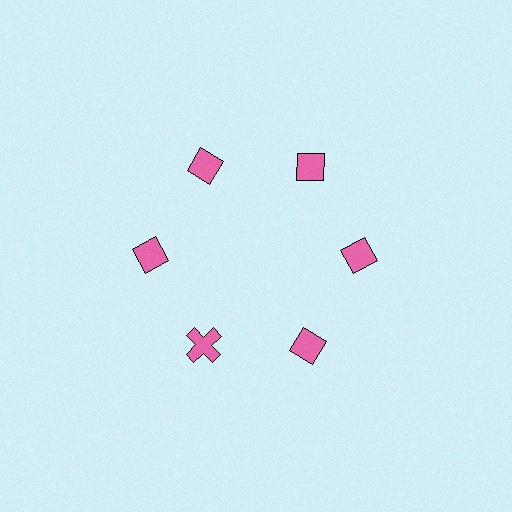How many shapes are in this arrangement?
There are 6 shapes arranged in a ring pattern.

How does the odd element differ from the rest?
It has a different shape: cross instead of diamond.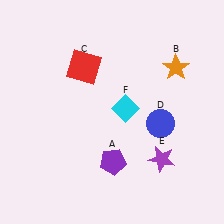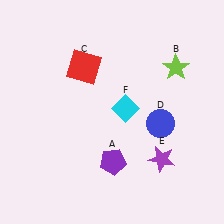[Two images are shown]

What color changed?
The star (B) changed from orange in Image 1 to lime in Image 2.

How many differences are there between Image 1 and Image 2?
There is 1 difference between the two images.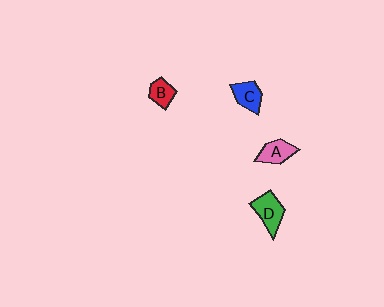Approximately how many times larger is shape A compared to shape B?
Approximately 1.3 times.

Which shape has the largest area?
Shape D (green).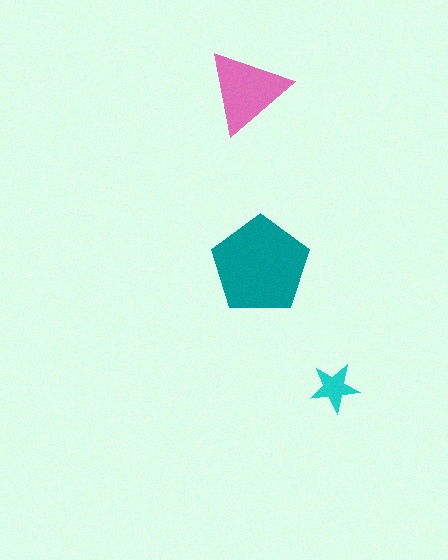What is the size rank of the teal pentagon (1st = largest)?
1st.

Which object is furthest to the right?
The cyan star is rightmost.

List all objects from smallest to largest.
The cyan star, the pink triangle, the teal pentagon.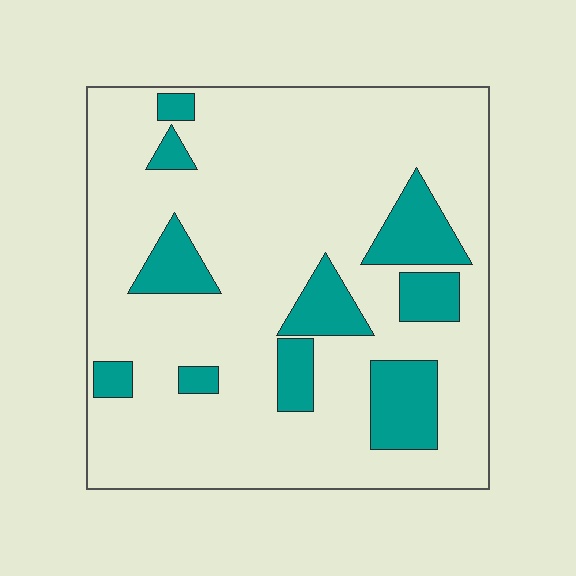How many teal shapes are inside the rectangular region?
10.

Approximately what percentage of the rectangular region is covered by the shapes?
Approximately 20%.